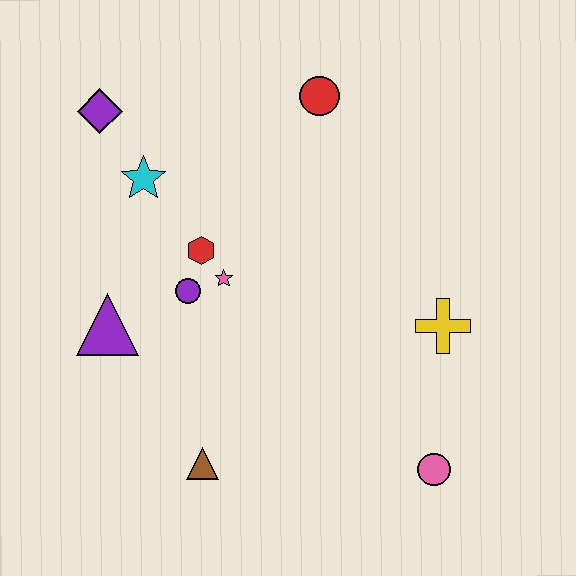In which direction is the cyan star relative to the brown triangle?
The cyan star is above the brown triangle.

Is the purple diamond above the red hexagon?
Yes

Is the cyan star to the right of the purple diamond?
Yes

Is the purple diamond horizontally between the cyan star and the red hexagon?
No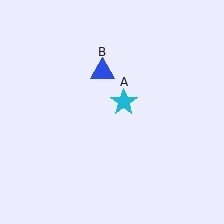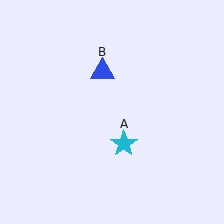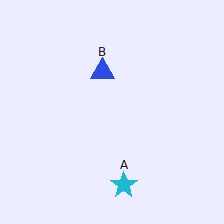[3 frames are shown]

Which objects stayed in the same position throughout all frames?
Blue triangle (object B) remained stationary.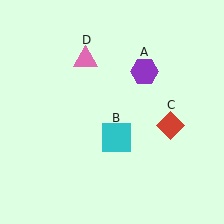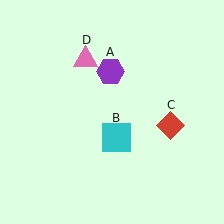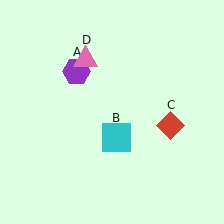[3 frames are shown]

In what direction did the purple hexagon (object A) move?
The purple hexagon (object A) moved left.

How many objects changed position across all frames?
1 object changed position: purple hexagon (object A).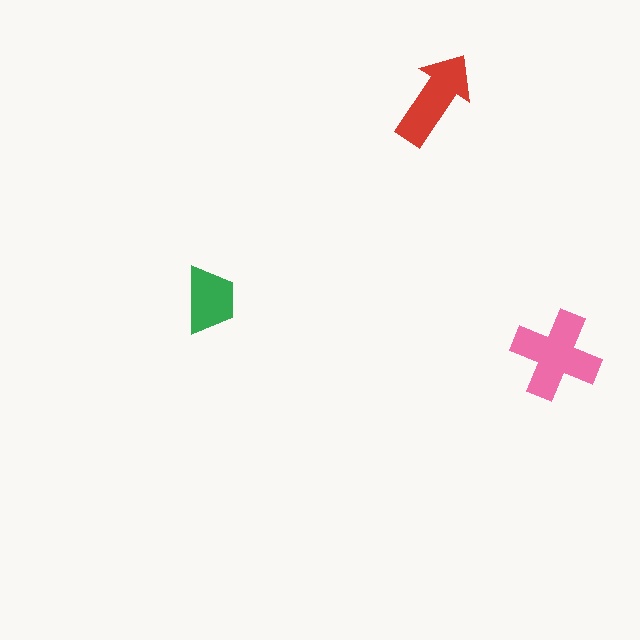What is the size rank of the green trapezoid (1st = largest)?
3rd.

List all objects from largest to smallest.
The pink cross, the red arrow, the green trapezoid.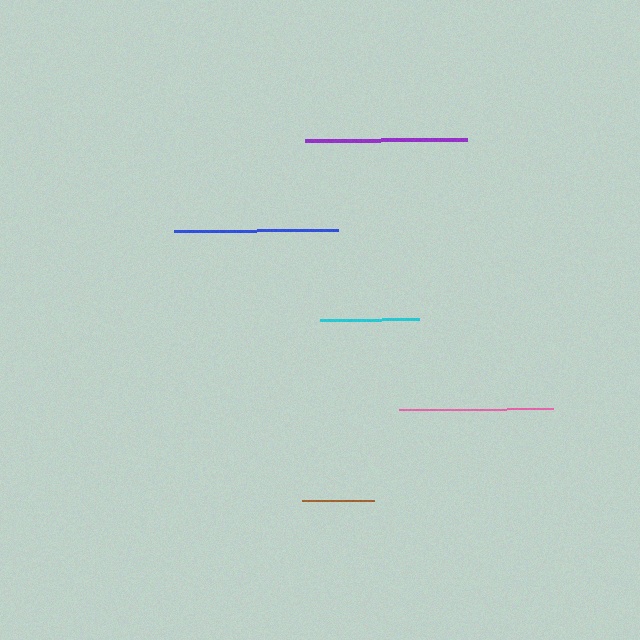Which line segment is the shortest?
The brown line is the shortest at approximately 72 pixels.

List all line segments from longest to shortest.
From longest to shortest: blue, purple, pink, cyan, brown.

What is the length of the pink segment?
The pink segment is approximately 155 pixels long.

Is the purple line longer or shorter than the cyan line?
The purple line is longer than the cyan line.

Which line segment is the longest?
The blue line is the longest at approximately 165 pixels.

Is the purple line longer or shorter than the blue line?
The blue line is longer than the purple line.